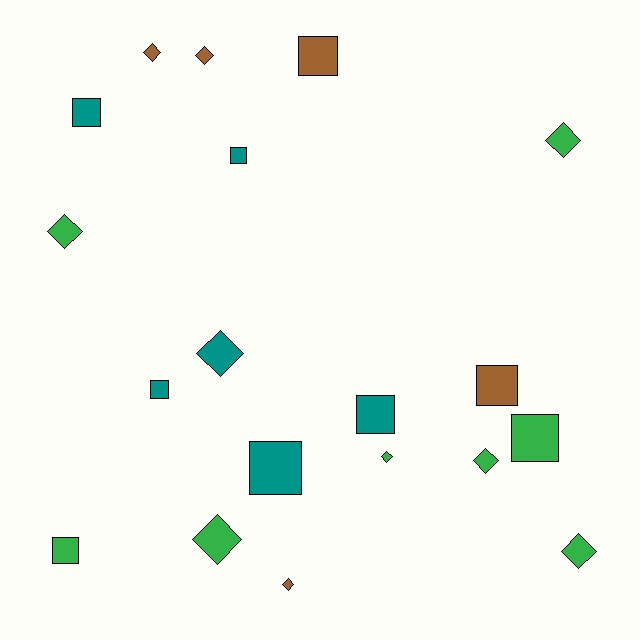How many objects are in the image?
There are 19 objects.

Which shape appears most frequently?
Diamond, with 10 objects.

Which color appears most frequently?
Green, with 8 objects.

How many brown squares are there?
There are 2 brown squares.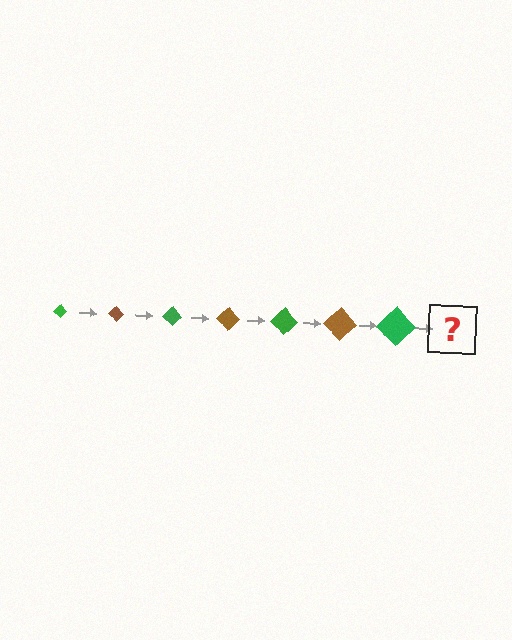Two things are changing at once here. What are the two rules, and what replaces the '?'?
The two rules are that the diamond grows larger each step and the color cycles through green and brown. The '?' should be a brown diamond, larger than the previous one.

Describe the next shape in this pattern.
It should be a brown diamond, larger than the previous one.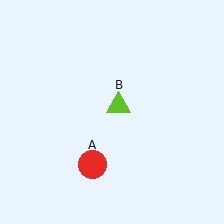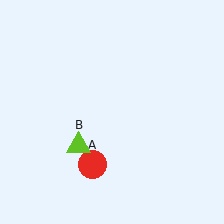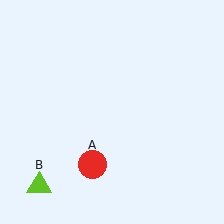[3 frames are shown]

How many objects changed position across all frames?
1 object changed position: lime triangle (object B).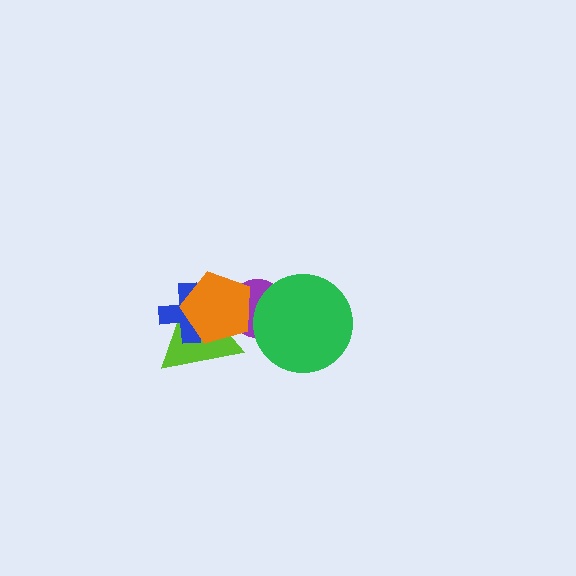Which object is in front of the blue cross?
The orange pentagon is in front of the blue cross.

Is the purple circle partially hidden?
Yes, it is partially covered by another shape.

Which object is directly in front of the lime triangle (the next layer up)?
The blue cross is directly in front of the lime triangle.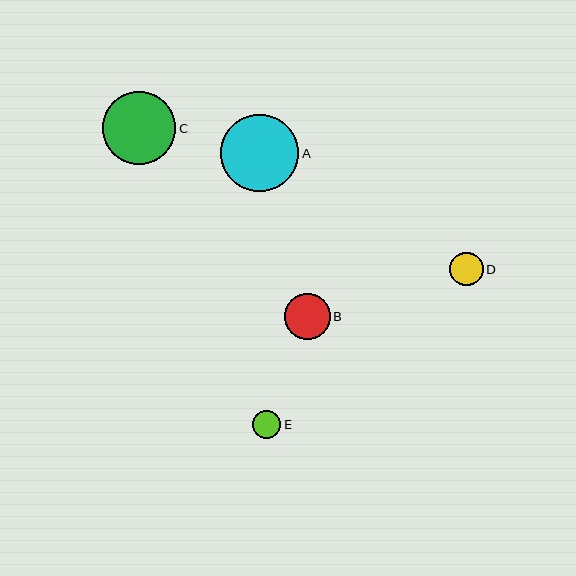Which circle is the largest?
Circle A is the largest with a size of approximately 78 pixels.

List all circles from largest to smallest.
From largest to smallest: A, C, B, D, E.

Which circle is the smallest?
Circle E is the smallest with a size of approximately 28 pixels.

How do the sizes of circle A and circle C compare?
Circle A and circle C are approximately the same size.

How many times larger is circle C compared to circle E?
Circle C is approximately 2.6 times the size of circle E.